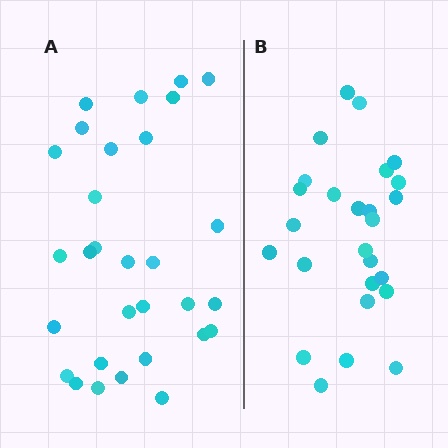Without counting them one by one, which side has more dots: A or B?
Region A (the left region) has more dots.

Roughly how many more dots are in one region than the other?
Region A has about 4 more dots than region B.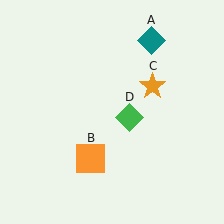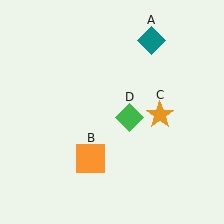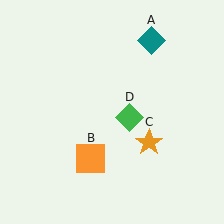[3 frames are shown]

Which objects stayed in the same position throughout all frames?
Teal diamond (object A) and orange square (object B) and green diamond (object D) remained stationary.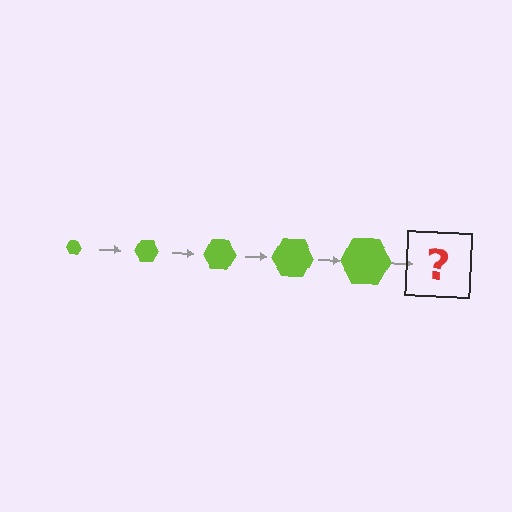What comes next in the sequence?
The next element should be a lime hexagon, larger than the previous one.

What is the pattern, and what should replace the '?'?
The pattern is that the hexagon gets progressively larger each step. The '?' should be a lime hexagon, larger than the previous one.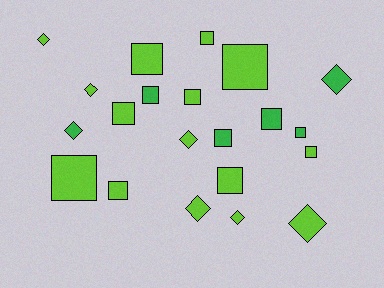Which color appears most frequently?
Lime, with 15 objects.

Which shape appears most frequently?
Square, with 13 objects.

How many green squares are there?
There are 4 green squares.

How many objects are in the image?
There are 21 objects.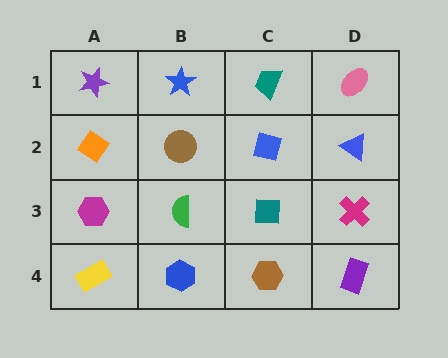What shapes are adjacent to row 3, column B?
A brown circle (row 2, column B), a blue hexagon (row 4, column B), a magenta hexagon (row 3, column A), a teal square (row 3, column C).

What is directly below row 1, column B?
A brown circle.